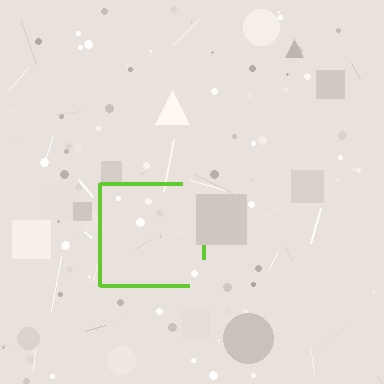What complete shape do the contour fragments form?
The contour fragments form a square.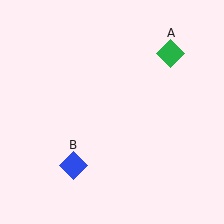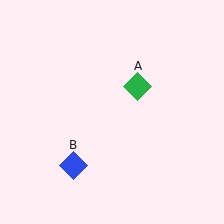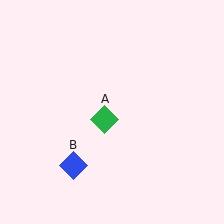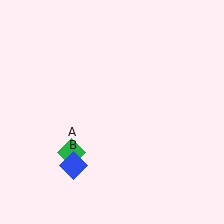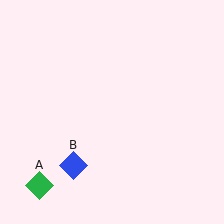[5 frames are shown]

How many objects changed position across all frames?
1 object changed position: green diamond (object A).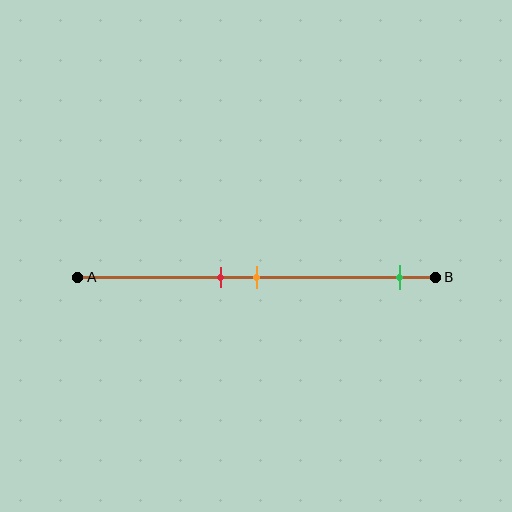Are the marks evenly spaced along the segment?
No, the marks are not evenly spaced.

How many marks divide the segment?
There are 3 marks dividing the segment.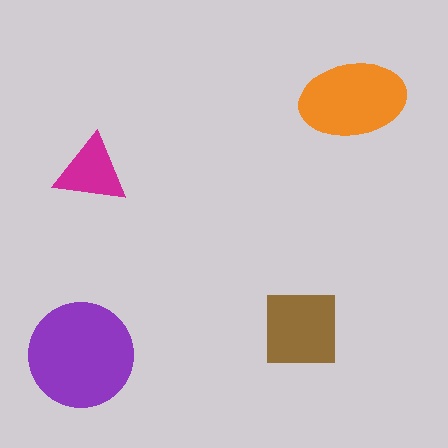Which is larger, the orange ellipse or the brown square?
The orange ellipse.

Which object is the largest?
The purple circle.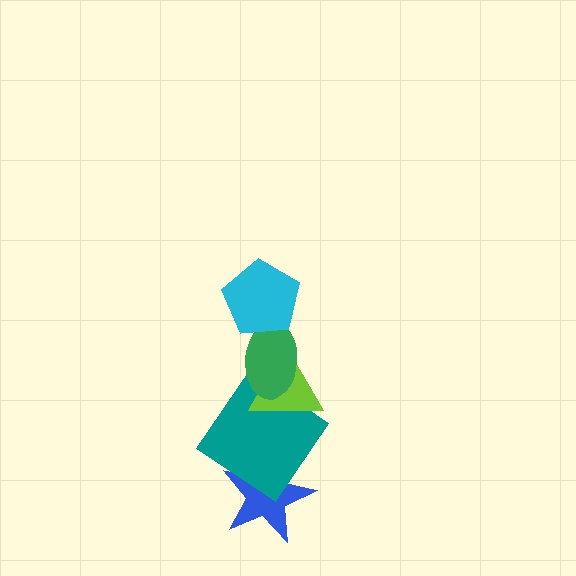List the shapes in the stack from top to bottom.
From top to bottom: the cyan pentagon, the green ellipse, the lime triangle, the teal diamond, the blue star.